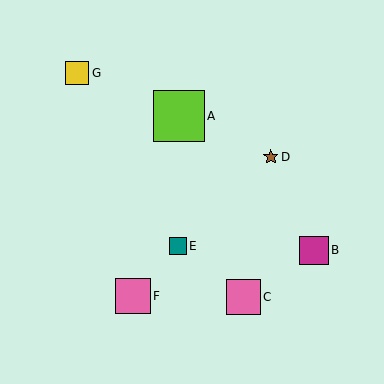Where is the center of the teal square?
The center of the teal square is at (178, 246).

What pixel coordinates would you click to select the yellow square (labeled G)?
Click at (77, 73) to select the yellow square G.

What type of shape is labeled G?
Shape G is a yellow square.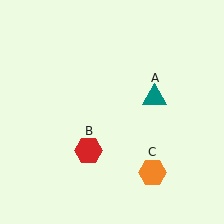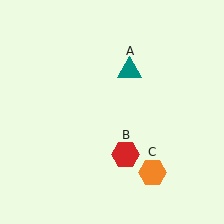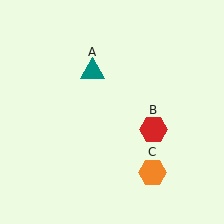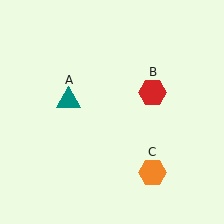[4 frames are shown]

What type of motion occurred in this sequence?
The teal triangle (object A), red hexagon (object B) rotated counterclockwise around the center of the scene.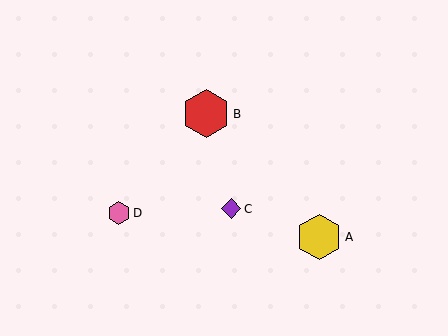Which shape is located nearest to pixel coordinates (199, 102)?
The red hexagon (labeled B) at (206, 114) is nearest to that location.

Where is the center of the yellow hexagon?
The center of the yellow hexagon is at (319, 237).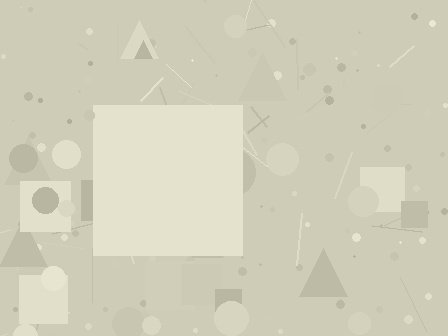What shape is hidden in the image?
A square is hidden in the image.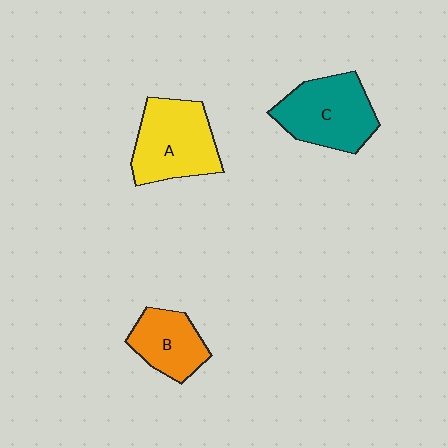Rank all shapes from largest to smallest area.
From largest to smallest: A (yellow), C (teal), B (orange).